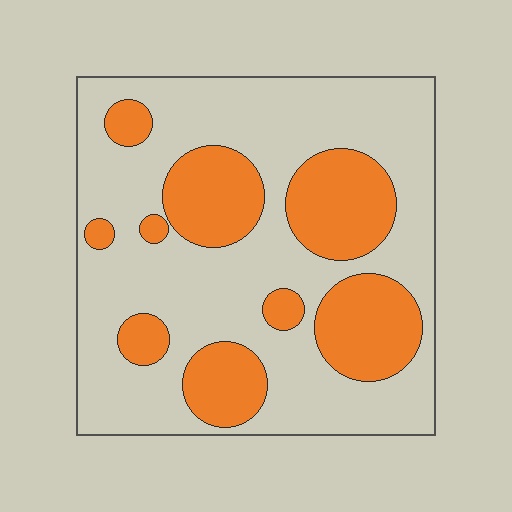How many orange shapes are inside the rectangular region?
9.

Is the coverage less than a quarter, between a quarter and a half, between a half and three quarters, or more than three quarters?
Between a quarter and a half.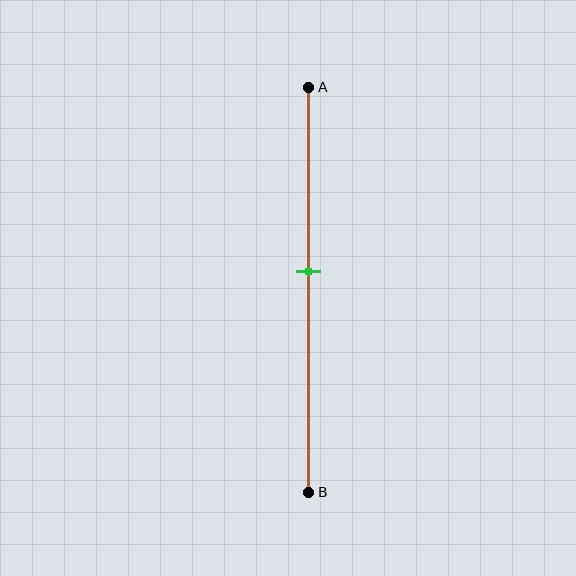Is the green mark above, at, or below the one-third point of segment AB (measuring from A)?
The green mark is below the one-third point of segment AB.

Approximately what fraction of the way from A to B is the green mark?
The green mark is approximately 45% of the way from A to B.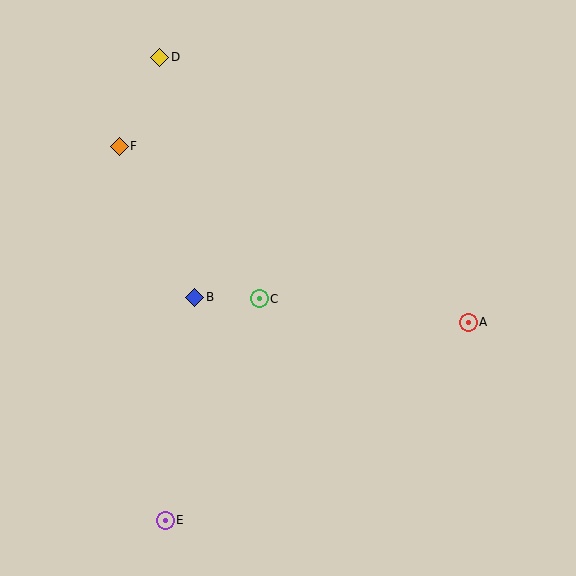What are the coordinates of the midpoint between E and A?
The midpoint between E and A is at (317, 421).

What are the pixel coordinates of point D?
Point D is at (160, 57).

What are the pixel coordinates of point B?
Point B is at (195, 297).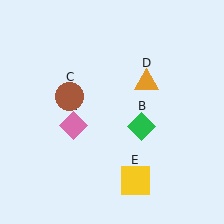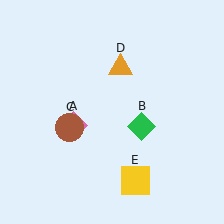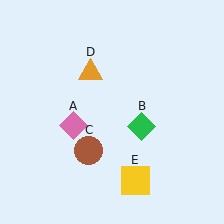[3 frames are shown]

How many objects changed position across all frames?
2 objects changed position: brown circle (object C), orange triangle (object D).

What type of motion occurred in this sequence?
The brown circle (object C), orange triangle (object D) rotated counterclockwise around the center of the scene.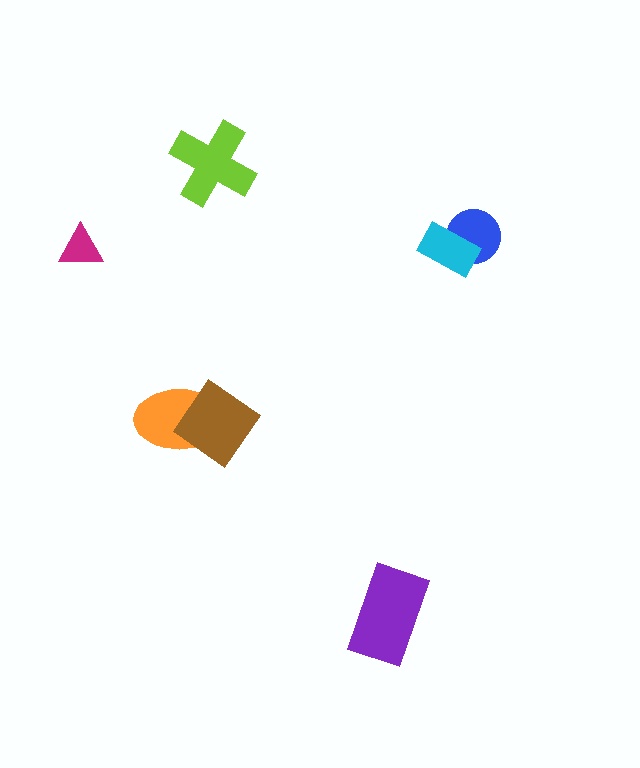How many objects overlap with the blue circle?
1 object overlaps with the blue circle.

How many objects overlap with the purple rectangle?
0 objects overlap with the purple rectangle.